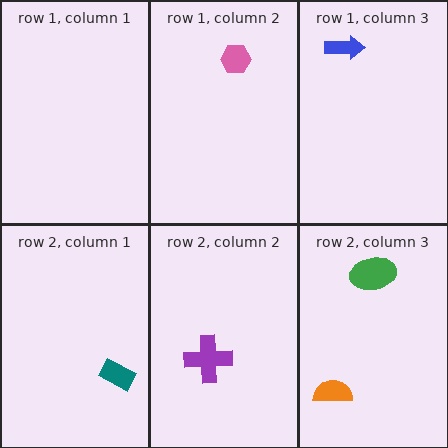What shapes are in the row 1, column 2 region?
The pink hexagon.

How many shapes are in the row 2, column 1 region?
1.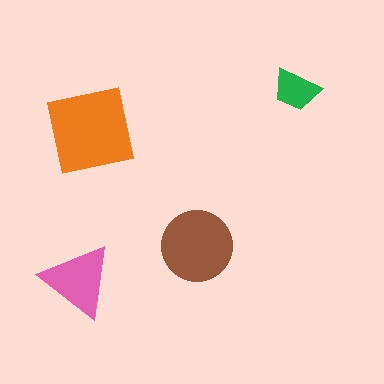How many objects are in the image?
There are 4 objects in the image.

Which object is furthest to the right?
The green trapezoid is rightmost.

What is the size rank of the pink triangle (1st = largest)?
3rd.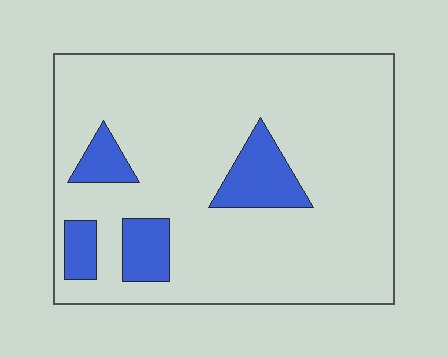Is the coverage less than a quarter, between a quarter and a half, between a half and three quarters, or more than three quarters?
Less than a quarter.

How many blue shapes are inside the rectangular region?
4.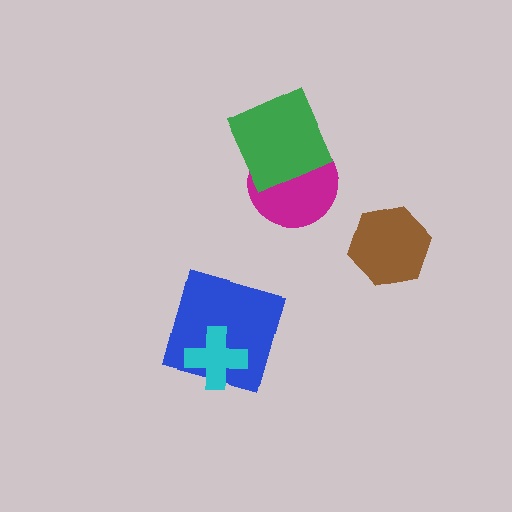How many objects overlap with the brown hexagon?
0 objects overlap with the brown hexagon.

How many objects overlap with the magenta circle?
1 object overlaps with the magenta circle.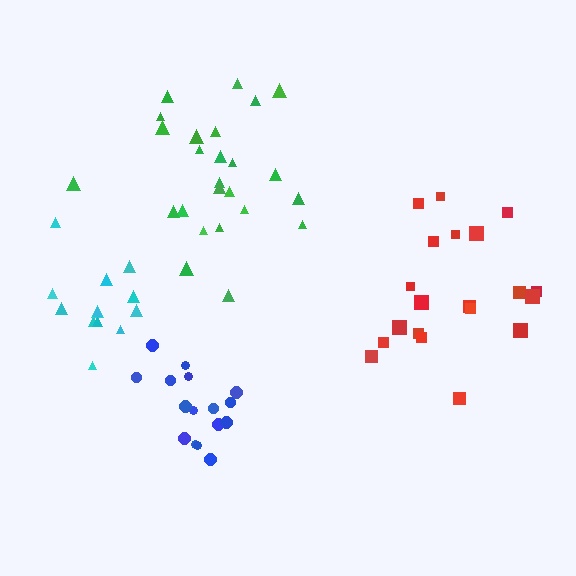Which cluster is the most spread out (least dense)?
Green.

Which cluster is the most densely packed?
Blue.